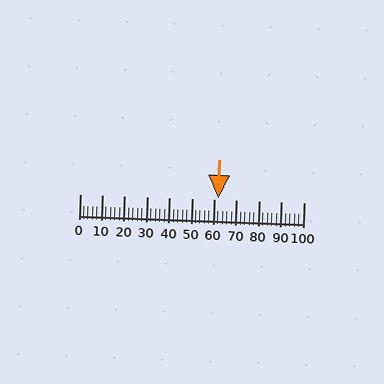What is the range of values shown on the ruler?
The ruler shows values from 0 to 100.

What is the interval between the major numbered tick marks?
The major tick marks are spaced 10 units apart.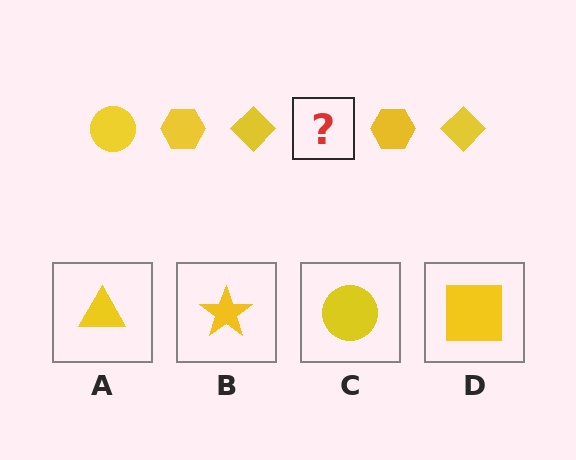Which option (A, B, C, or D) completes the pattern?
C.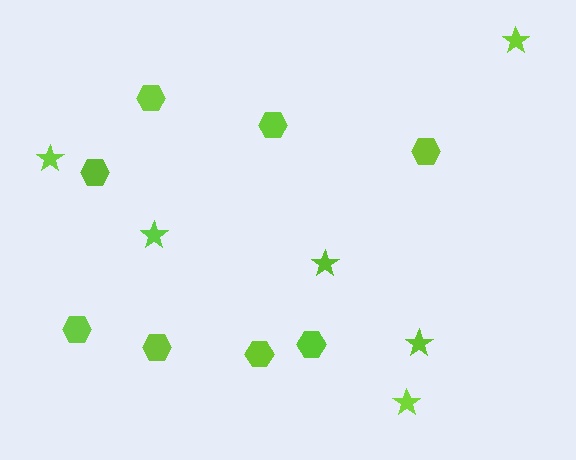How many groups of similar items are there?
There are 2 groups: one group of hexagons (8) and one group of stars (6).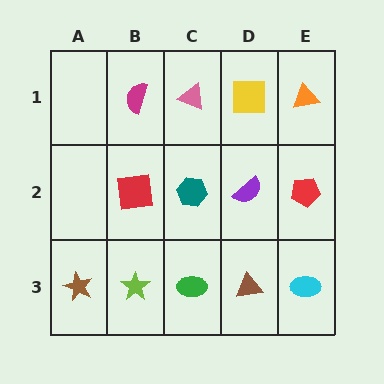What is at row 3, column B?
A lime star.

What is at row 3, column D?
A brown triangle.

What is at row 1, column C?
A pink triangle.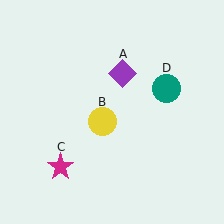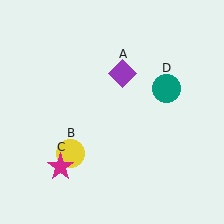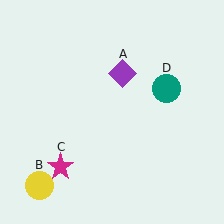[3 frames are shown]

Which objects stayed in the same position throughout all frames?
Purple diamond (object A) and magenta star (object C) and teal circle (object D) remained stationary.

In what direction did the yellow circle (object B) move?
The yellow circle (object B) moved down and to the left.